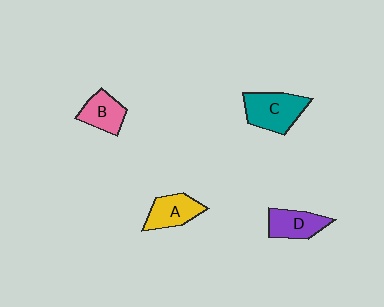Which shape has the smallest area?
Shape B (pink).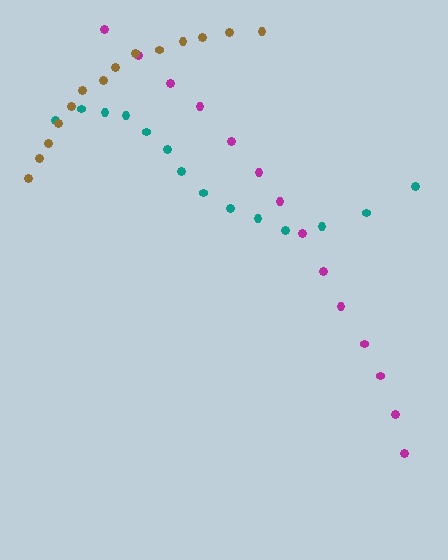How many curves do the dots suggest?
There are 3 distinct paths.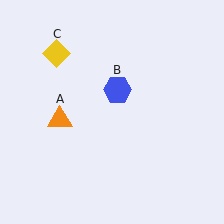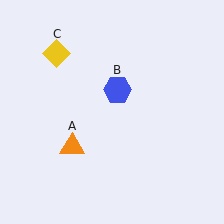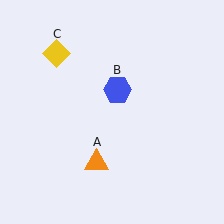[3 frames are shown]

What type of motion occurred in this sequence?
The orange triangle (object A) rotated counterclockwise around the center of the scene.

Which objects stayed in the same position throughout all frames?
Blue hexagon (object B) and yellow diamond (object C) remained stationary.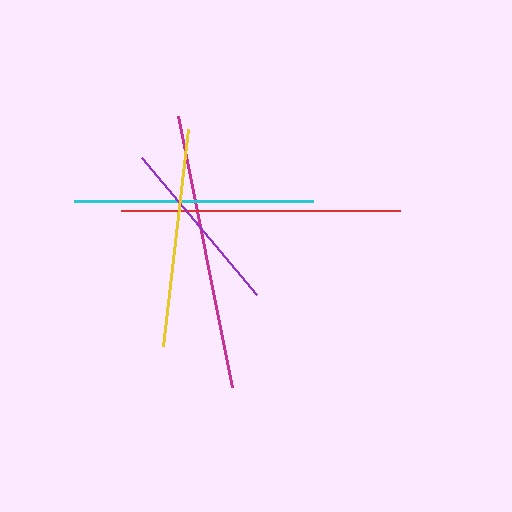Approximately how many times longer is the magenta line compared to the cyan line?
The magenta line is approximately 1.2 times the length of the cyan line.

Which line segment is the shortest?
The purple line is the shortest at approximately 178 pixels.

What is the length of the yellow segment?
The yellow segment is approximately 219 pixels long.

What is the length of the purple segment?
The purple segment is approximately 178 pixels long.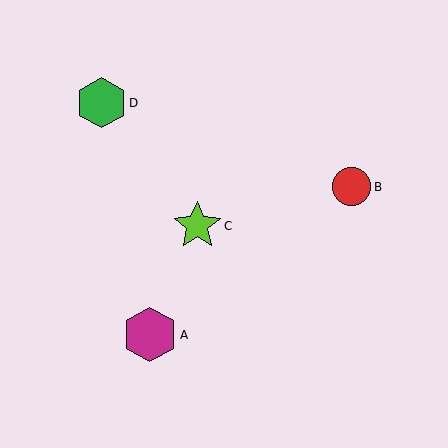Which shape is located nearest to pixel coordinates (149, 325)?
The magenta hexagon (labeled A) at (150, 335) is nearest to that location.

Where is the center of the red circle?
The center of the red circle is at (352, 187).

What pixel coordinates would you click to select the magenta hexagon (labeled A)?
Click at (150, 335) to select the magenta hexagon A.